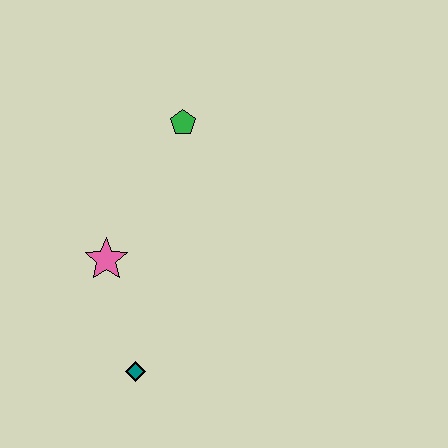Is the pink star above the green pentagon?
No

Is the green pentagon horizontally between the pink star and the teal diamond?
No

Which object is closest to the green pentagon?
The pink star is closest to the green pentagon.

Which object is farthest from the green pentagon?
The teal diamond is farthest from the green pentagon.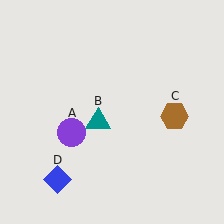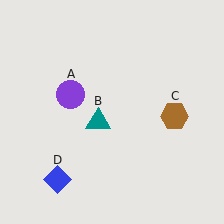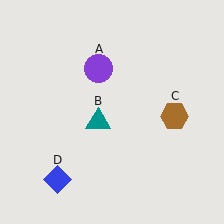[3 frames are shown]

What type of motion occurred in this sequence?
The purple circle (object A) rotated clockwise around the center of the scene.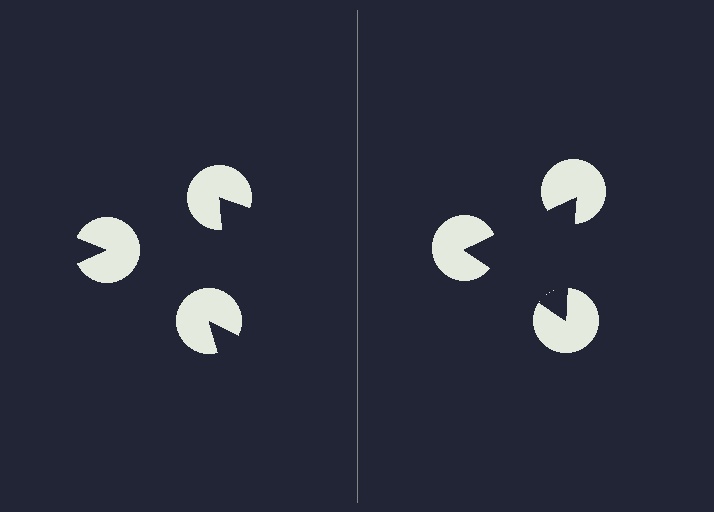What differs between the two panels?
The pac-man discs are positioned identically on both sides; only the wedge orientations differ. On the right they align to a triangle; on the left they are misaligned.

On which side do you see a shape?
An illusory triangle appears on the right side. On the left side the wedge cuts are rotated, so no coherent shape forms.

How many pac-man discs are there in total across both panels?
6 — 3 on each side.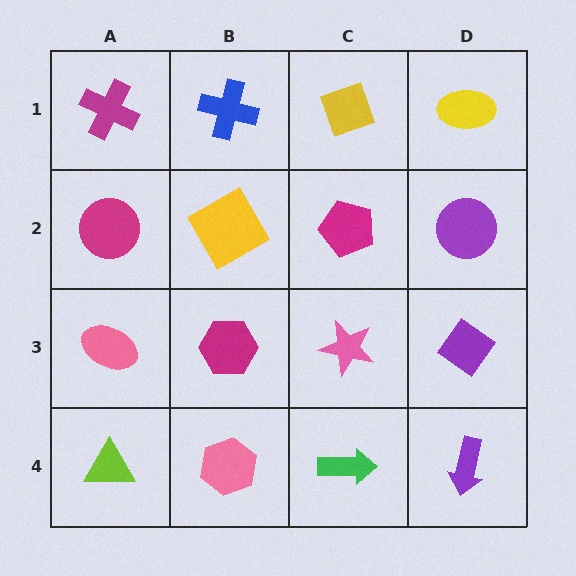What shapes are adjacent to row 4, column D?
A purple diamond (row 3, column D), a green arrow (row 4, column C).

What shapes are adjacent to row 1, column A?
A magenta circle (row 2, column A), a blue cross (row 1, column B).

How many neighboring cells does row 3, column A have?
3.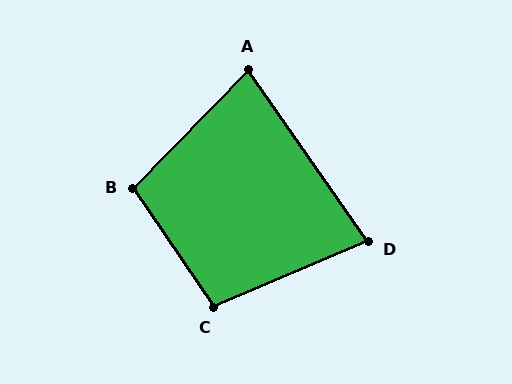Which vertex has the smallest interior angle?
D, at approximately 78 degrees.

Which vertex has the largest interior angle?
B, at approximately 102 degrees.